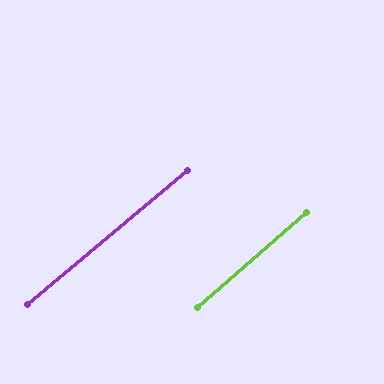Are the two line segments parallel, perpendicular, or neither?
Parallel — their directions differ by only 1.2°.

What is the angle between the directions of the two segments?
Approximately 1 degree.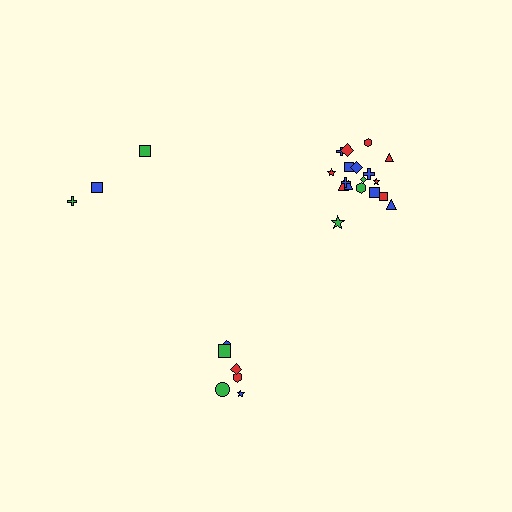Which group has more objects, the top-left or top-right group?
The top-right group.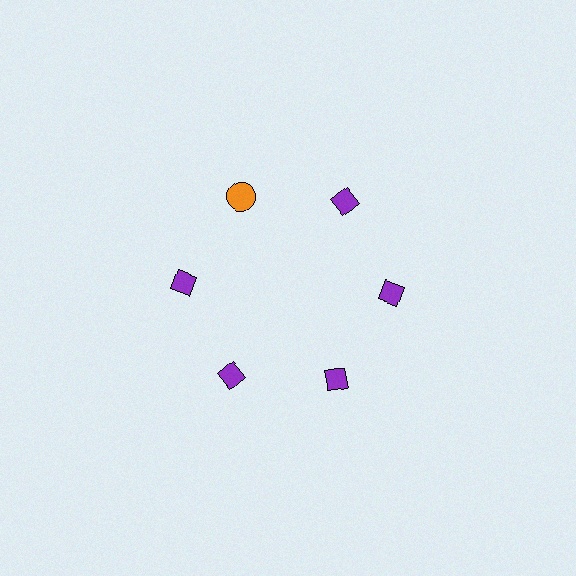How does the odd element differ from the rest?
It differs in both color (orange instead of purple) and shape (circle instead of diamond).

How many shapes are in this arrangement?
There are 6 shapes arranged in a ring pattern.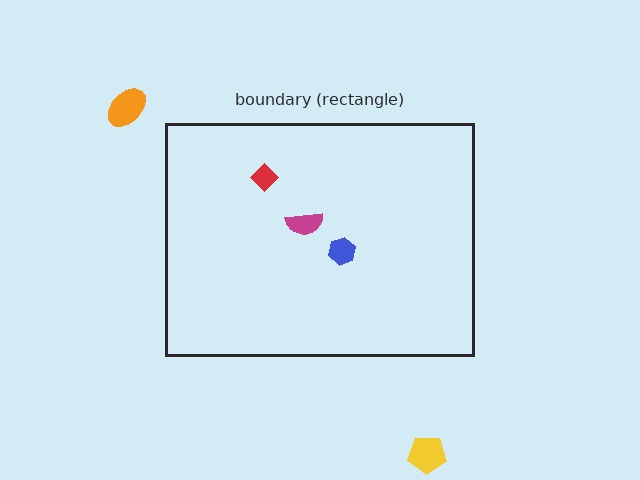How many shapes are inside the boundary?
3 inside, 2 outside.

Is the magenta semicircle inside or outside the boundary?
Inside.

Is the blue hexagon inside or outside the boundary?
Inside.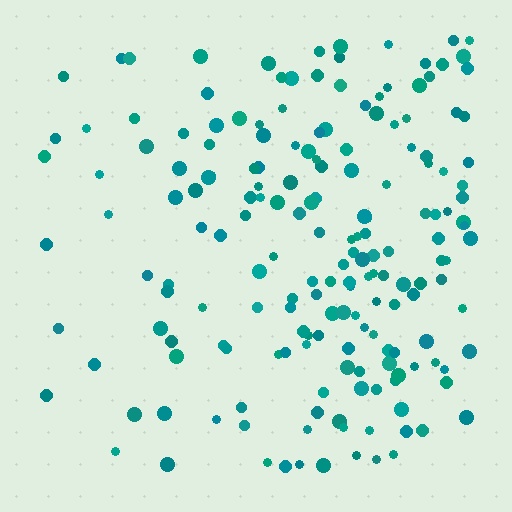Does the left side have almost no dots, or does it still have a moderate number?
Still a moderate number, just noticeably fewer than the right.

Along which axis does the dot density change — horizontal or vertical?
Horizontal.